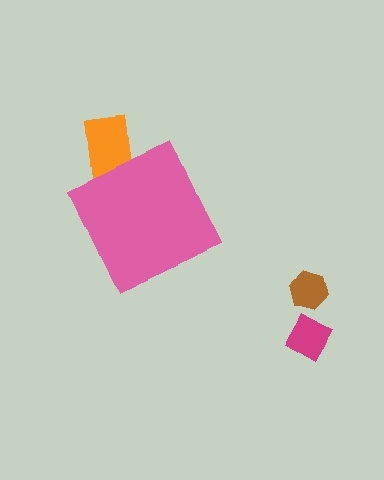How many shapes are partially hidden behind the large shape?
1 shape is partially hidden.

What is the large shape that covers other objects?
A pink diamond.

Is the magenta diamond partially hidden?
No, the magenta diamond is fully visible.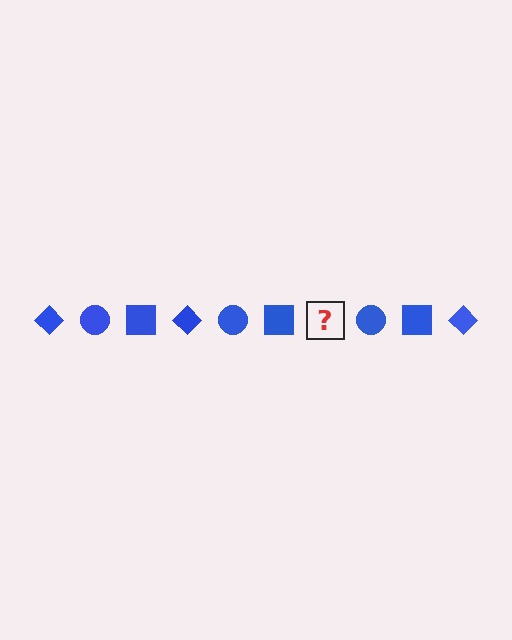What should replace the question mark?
The question mark should be replaced with a blue diamond.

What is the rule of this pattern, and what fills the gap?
The rule is that the pattern cycles through diamond, circle, square shapes in blue. The gap should be filled with a blue diamond.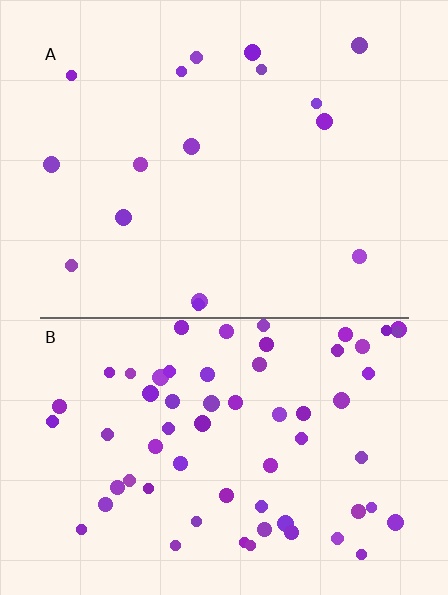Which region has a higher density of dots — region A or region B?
B (the bottom).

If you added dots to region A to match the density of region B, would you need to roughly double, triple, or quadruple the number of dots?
Approximately quadruple.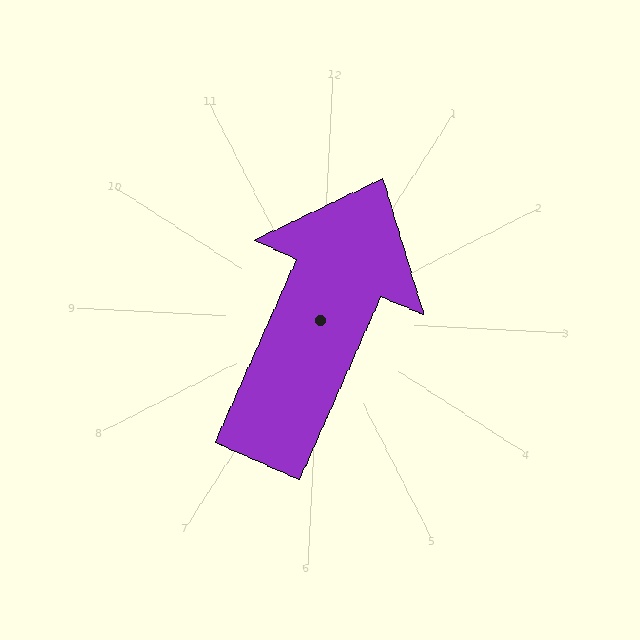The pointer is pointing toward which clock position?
Roughly 1 o'clock.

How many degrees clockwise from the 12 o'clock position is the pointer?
Approximately 21 degrees.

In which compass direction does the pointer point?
North.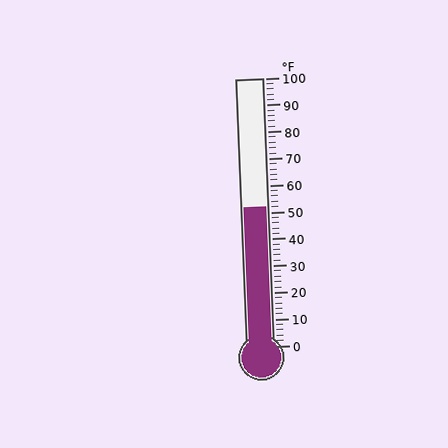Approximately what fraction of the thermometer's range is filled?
The thermometer is filled to approximately 50% of its range.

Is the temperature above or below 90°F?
The temperature is below 90°F.